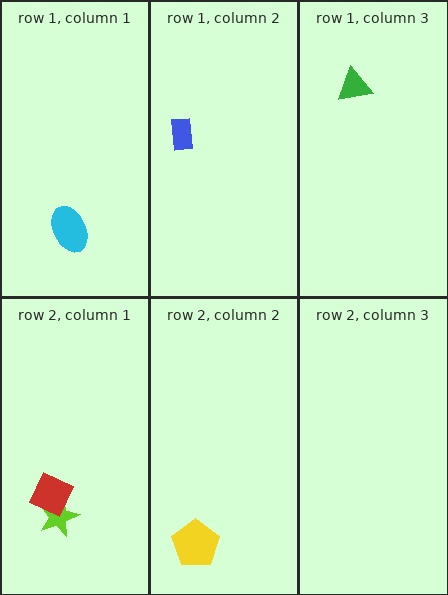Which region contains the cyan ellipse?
The row 1, column 1 region.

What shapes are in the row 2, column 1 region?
The lime star, the red square.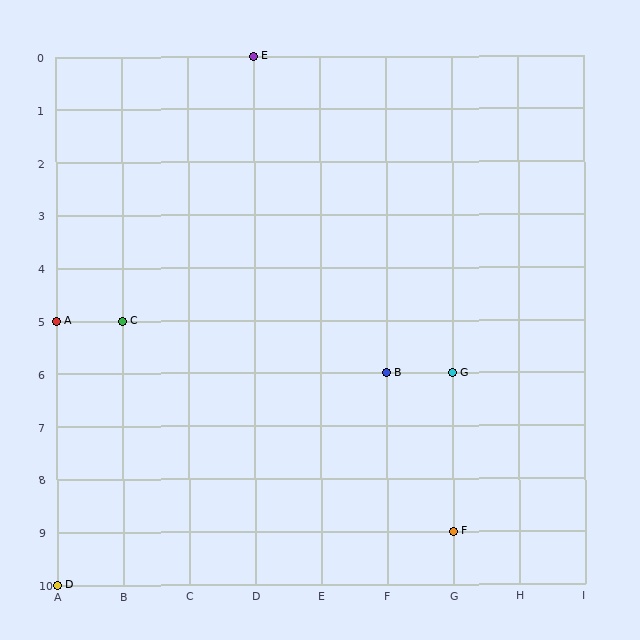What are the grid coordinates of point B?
Point B is at grid coordinates (F, 6).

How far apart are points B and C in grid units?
Points B and C are 4 columns and 1 row apart (about 4.1 grid units diagonally).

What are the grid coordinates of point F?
Point F is at grid coordinates (G, 9).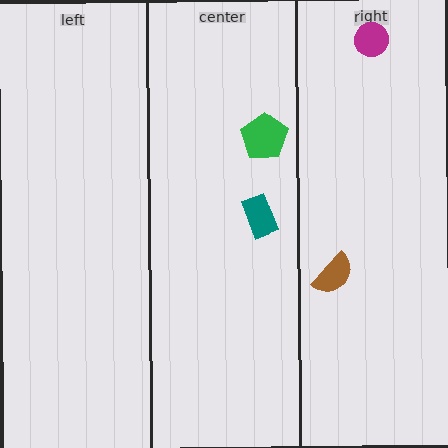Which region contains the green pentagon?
The center region.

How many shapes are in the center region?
2.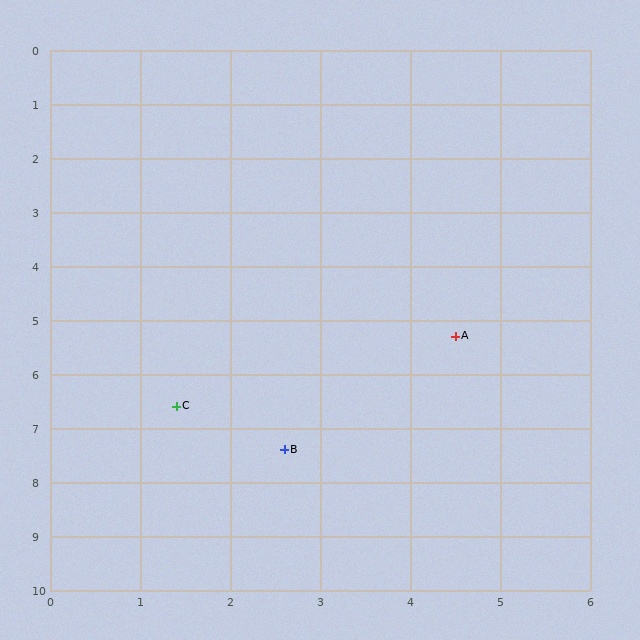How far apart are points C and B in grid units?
Points C and B are about 1.4 grid units apart.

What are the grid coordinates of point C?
Point C is at approximately (1.4, 6.6).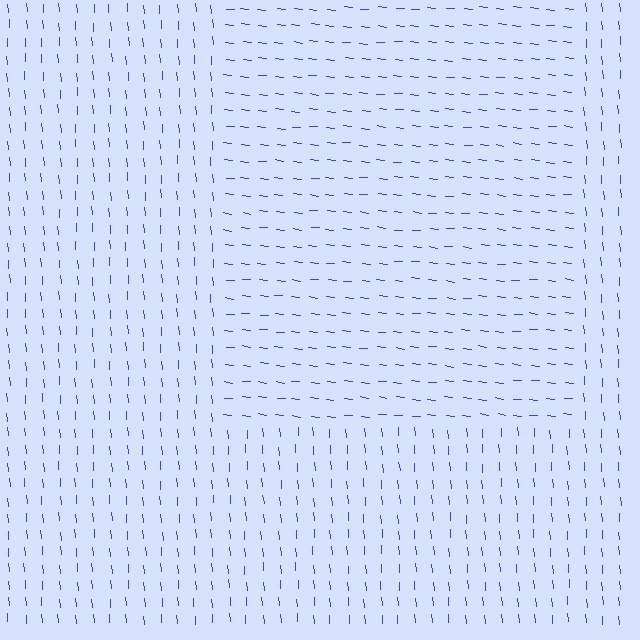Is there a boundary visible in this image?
Yes, there is a texture boundary formed by a change in line orientation.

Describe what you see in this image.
The image is filled with small blue line segments. A rectangle region in the image has lines oriented differently from the surrounding lines, creating a visible texture boundary.